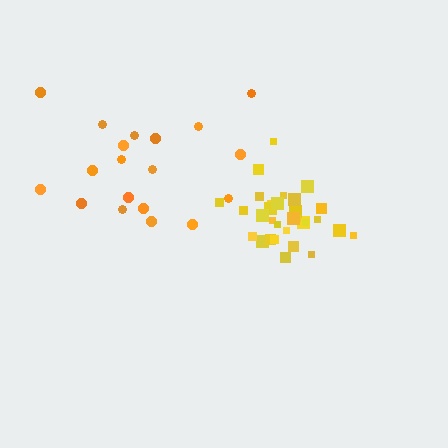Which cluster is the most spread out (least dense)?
Orange.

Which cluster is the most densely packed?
Yellow.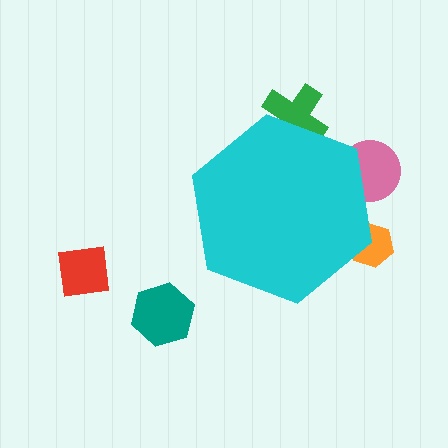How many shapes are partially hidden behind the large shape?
3 shapes are partially hidden.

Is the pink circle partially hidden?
Yes, the pink circle is partially hidden behind the cyan hexagon.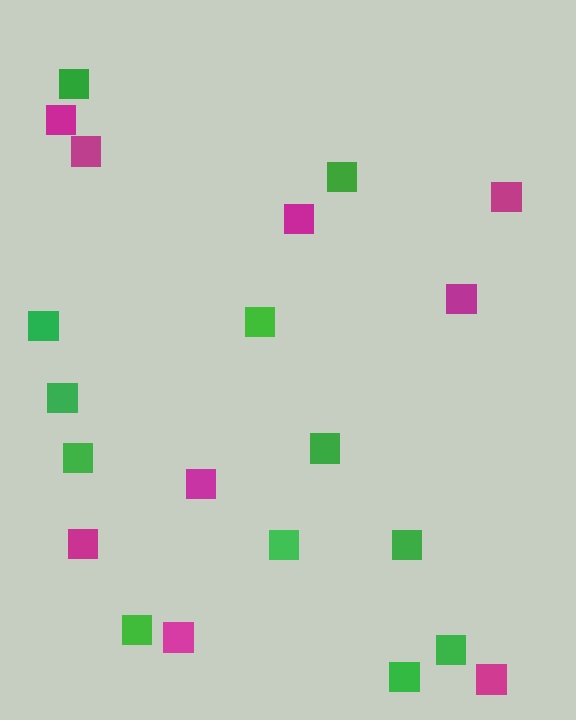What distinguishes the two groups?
There are 2 groups: one group of green squares (12) and one group of magenta squares (9).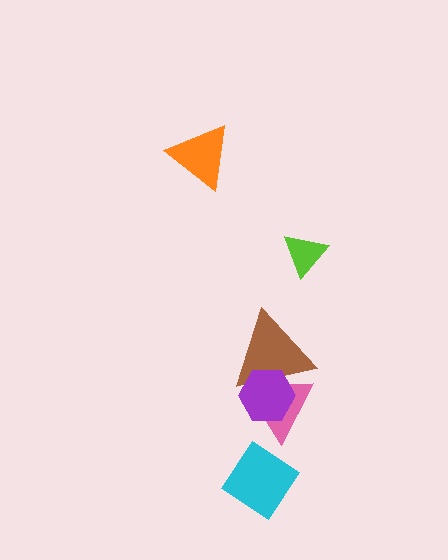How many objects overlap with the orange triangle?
0 objects overlap with the orange triangle.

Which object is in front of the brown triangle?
The purple hexagon is in front of the brown triangle.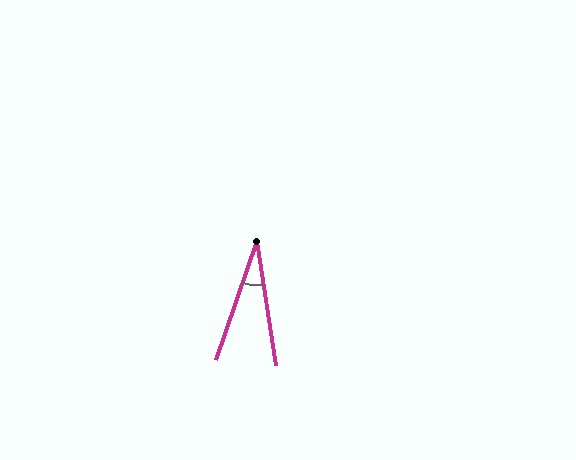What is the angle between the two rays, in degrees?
Approximately 28 degrees.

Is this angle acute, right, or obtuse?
It is acute.